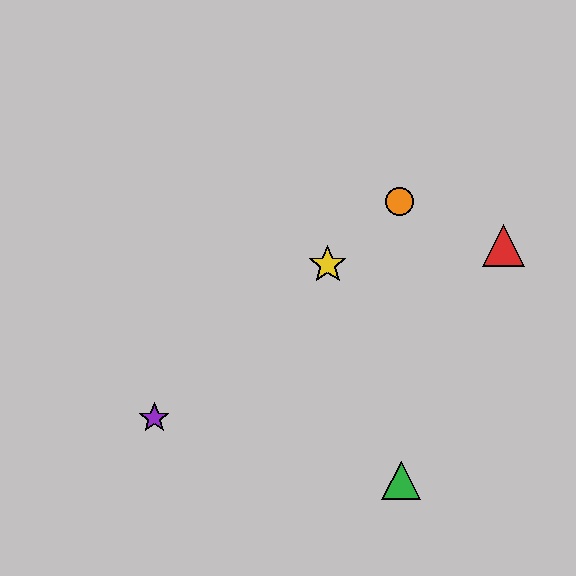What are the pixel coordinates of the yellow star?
The yellow star is at (328, 265).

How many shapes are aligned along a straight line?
4 shapes (the blue circle, the yellow star, the purple star, the orange circle) are aligned along a straight line.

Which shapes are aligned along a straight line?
The blue circle, the yellow star, the purple star, the orange circle are aligned along a straight line.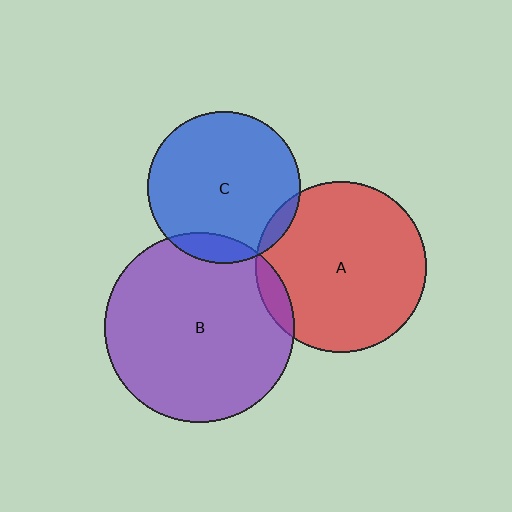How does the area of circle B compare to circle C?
Approximately 1.6 times.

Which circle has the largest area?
Circle B (purple).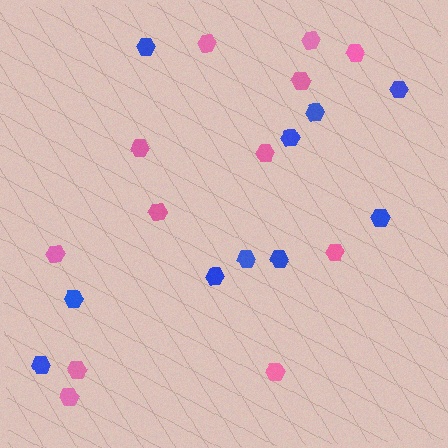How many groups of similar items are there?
There are 2 groups: one group of blue hexagons (10) and one group of pink hexagons (12).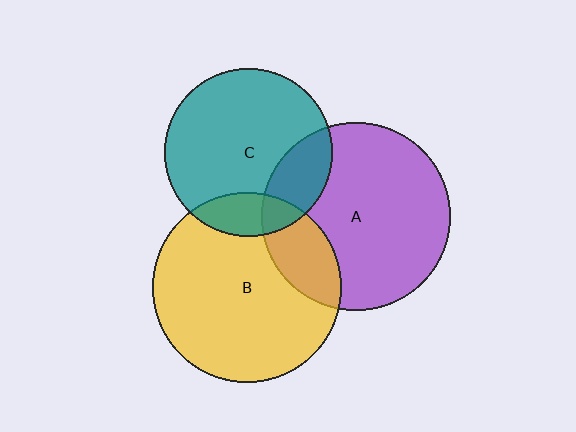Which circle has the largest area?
Circle B (yellow).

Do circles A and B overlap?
Yes.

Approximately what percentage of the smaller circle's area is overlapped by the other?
Approximately 20%.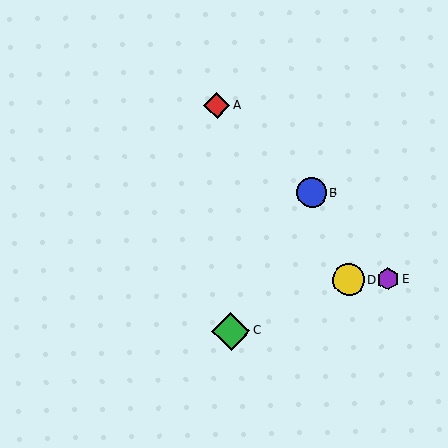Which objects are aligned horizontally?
Objects D, E are aligned horizontally.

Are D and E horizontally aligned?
Yes, both are at y≈280.